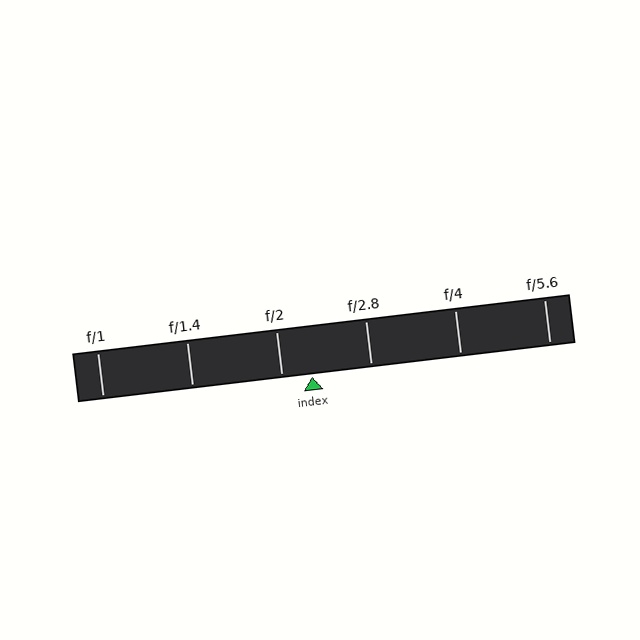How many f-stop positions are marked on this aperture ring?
There are 6 f-stop positions marked.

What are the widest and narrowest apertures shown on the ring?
The widest aperture shown is f/1 and the narrowest is f/5.6.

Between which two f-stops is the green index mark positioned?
The index mark is between f/2 and f/2.8.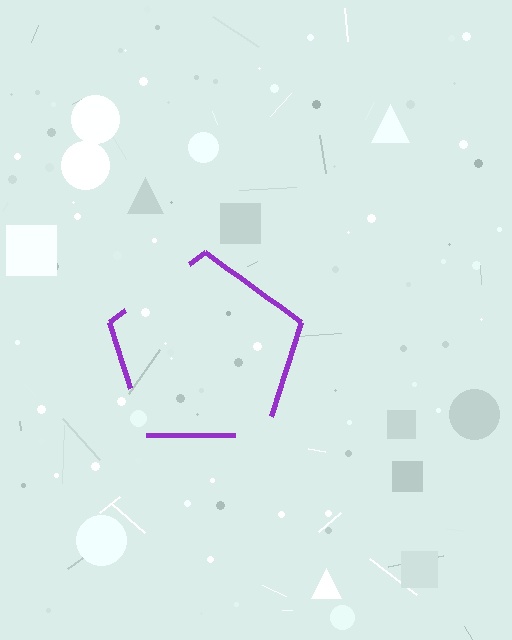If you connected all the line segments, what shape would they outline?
They would outline a pentagon.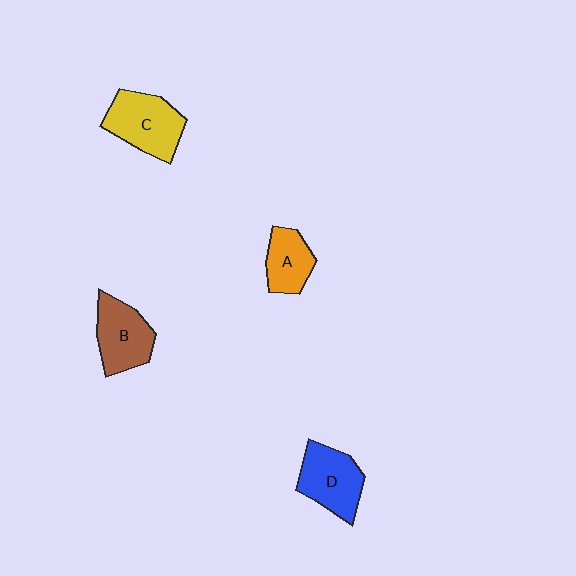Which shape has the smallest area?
Shape A (orange).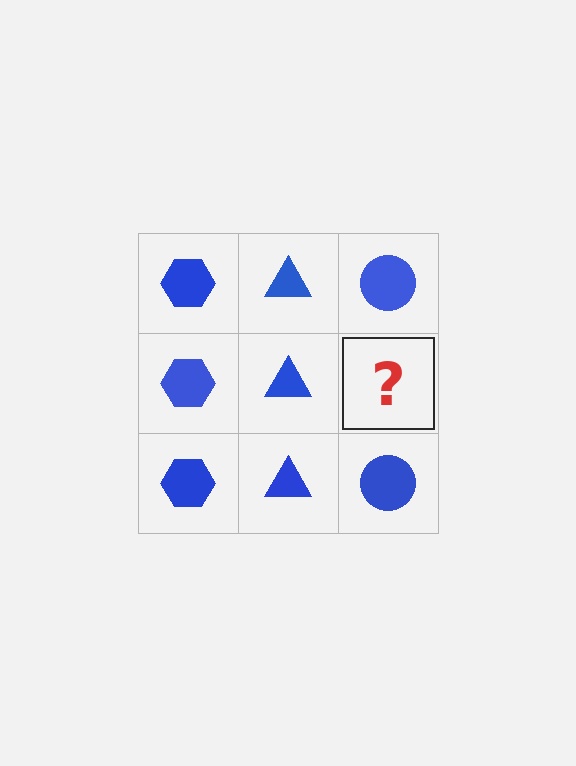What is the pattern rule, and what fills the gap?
The rule is that each column has a consistent shape. The gap should be filled with a blue circle.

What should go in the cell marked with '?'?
The missing cell should contain a blue circle.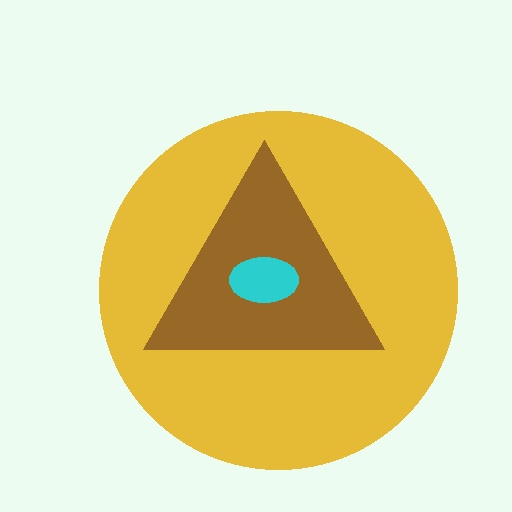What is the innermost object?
The cyan ellipse.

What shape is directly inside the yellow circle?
The brown triangle.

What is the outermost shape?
The yellow circle.